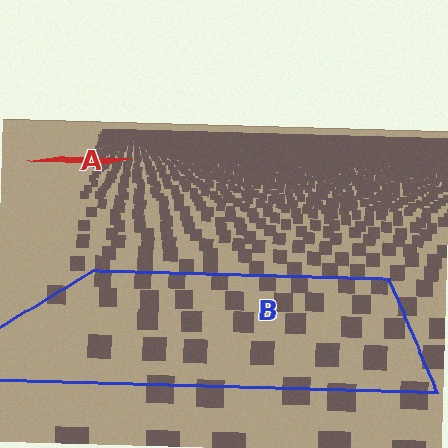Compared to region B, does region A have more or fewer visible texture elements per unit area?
Region A has more texture elements per unit area — they are packed more densely because it is farther away.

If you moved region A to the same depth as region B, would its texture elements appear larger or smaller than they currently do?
They would appear larger. At a closer depth, the same texture elements are projected at a bigger on-screen size.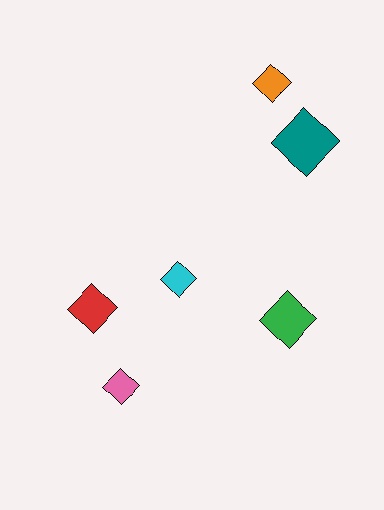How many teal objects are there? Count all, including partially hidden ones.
There is 1 teal object.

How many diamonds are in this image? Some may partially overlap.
There are 6 diamonds.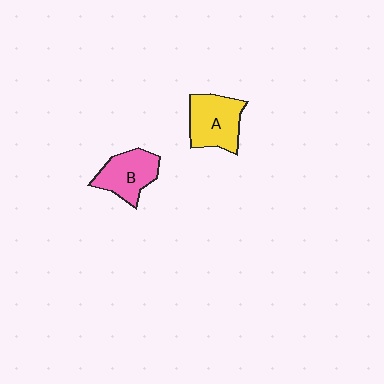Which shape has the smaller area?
Shape B (pink).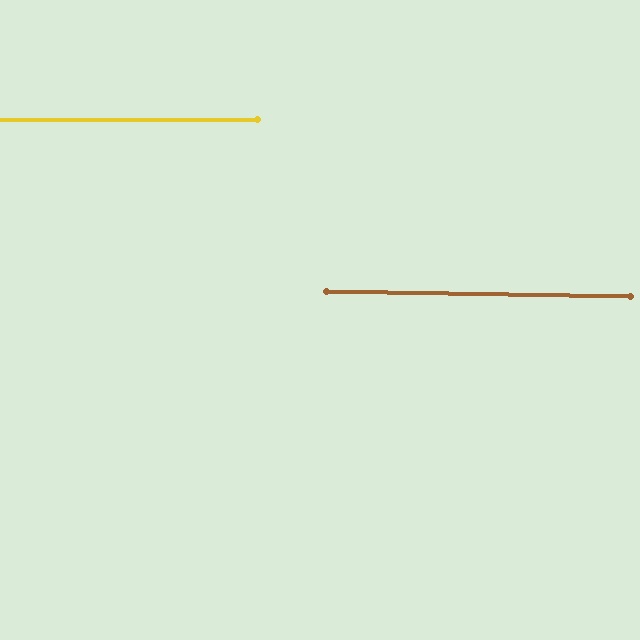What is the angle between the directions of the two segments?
Approximately 1 degree.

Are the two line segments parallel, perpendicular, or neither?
Parallel — their directions differ by only 1.2°.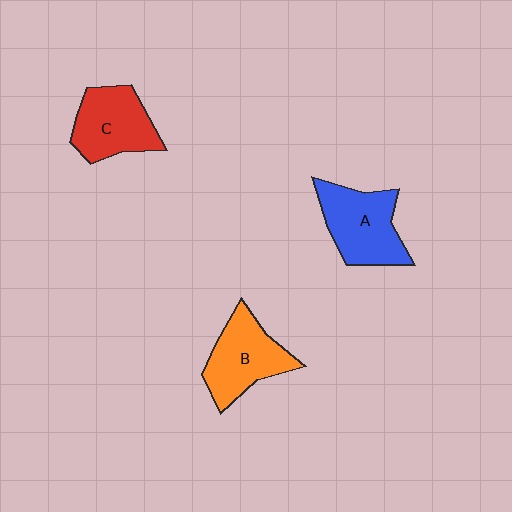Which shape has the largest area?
Shape A (blue).